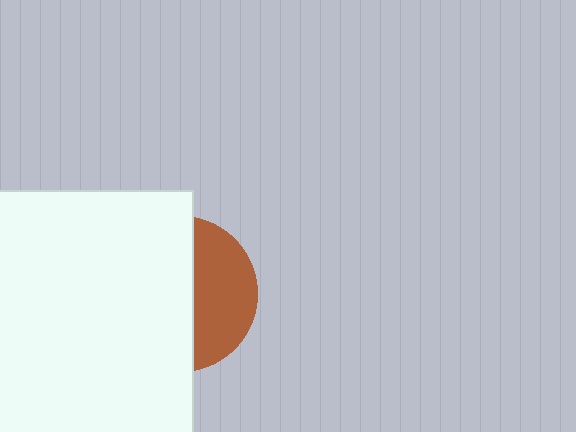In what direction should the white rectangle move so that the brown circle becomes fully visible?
The white rectangle should move left. That is the shortest direction to clear the overlap and leave the brown circle fully visible.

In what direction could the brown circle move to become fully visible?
The brown circle could move right. That would shift it out from behind the white rectangle entirely.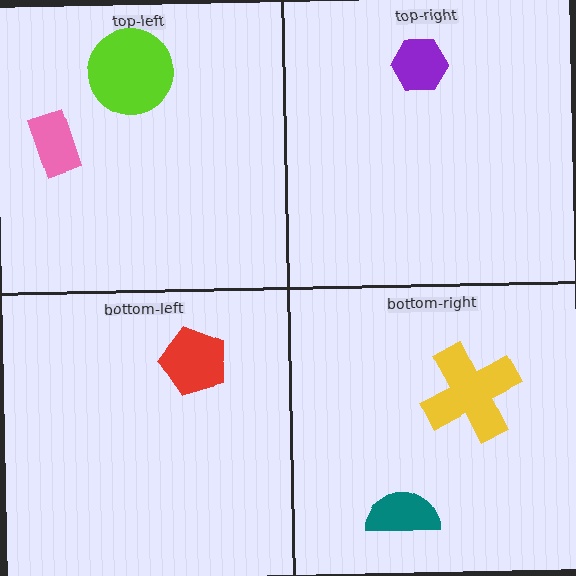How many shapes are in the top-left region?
2.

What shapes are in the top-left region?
The lime circle, the pink rectangle.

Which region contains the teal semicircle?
The bottom-right region.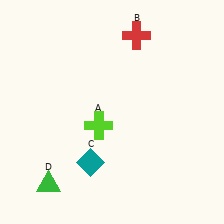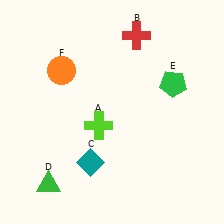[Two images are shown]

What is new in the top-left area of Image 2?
An orange circle (F) was added in the top-left area of Image 2.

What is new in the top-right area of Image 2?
A green pentagon (E) was added in the top-right area of Image 2.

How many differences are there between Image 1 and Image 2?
There are 2 differences between the two images.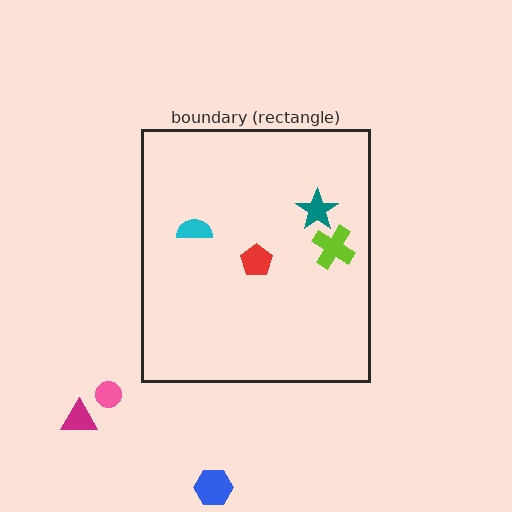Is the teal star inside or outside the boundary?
Inside.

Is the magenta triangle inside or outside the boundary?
Outside.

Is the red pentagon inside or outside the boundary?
Inside.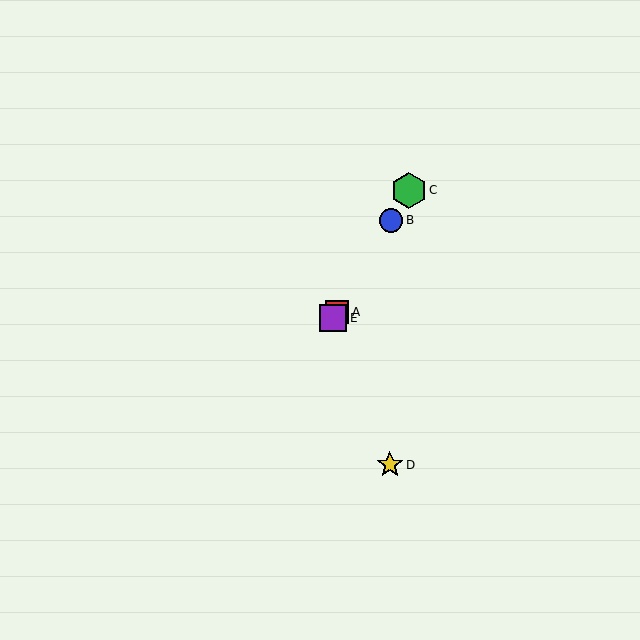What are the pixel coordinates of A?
Object A is at (337, 312).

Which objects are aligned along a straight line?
Objects A, B, C, E are aligned along a straight line.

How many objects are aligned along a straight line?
4 objects (A, B, C, E) are aligned along a straight line.